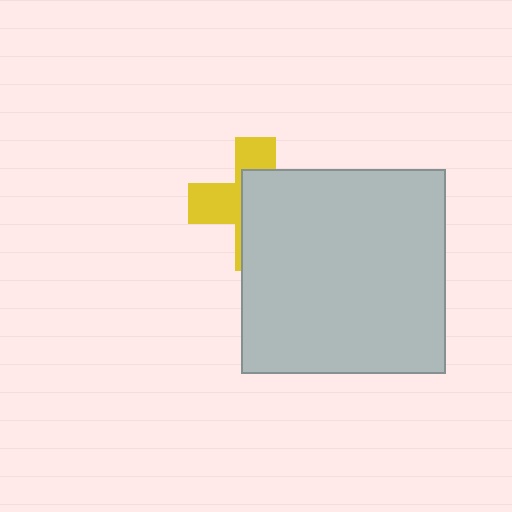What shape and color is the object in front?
The object in front is a light gray square.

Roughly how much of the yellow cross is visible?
A small part of it is visible (roughly 42%).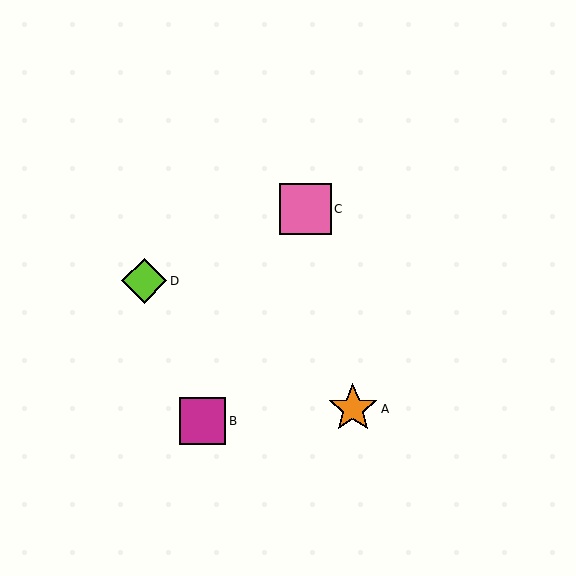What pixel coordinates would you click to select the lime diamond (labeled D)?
Click at (144, 281) to select the lime diamond D.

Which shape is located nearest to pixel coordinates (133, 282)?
The lime diamond (labeled D) at (144, 281) is nearest to that location.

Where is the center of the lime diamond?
The center of the lime diamond is at (144, 281).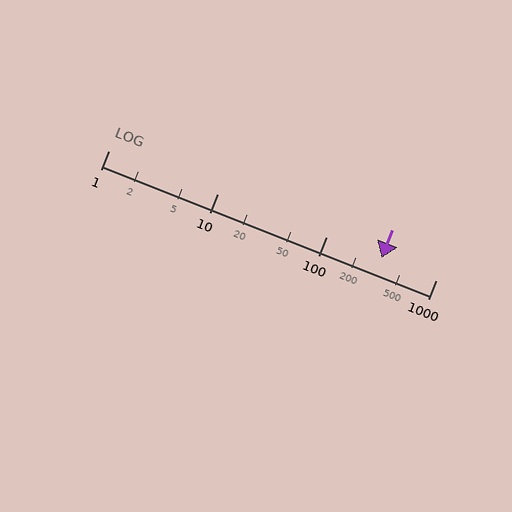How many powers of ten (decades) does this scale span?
The scale spans 3 decades, from 1 to 1000.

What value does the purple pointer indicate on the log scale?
The pointer indicates approximately 320.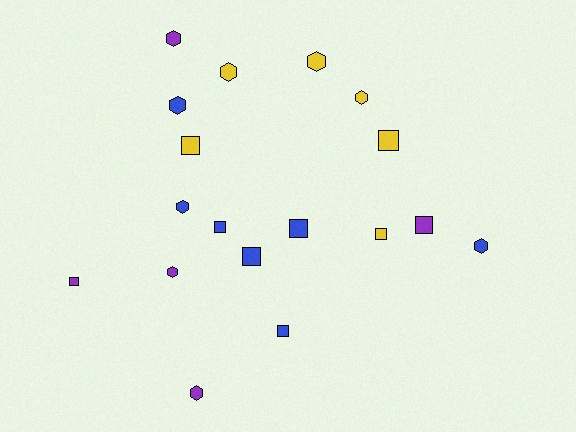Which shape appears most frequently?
Hexagon, with 9 objects.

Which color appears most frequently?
Blue, with 7 objects.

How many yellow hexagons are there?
There are 3 yellow hexagons.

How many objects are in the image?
There are 18 objects.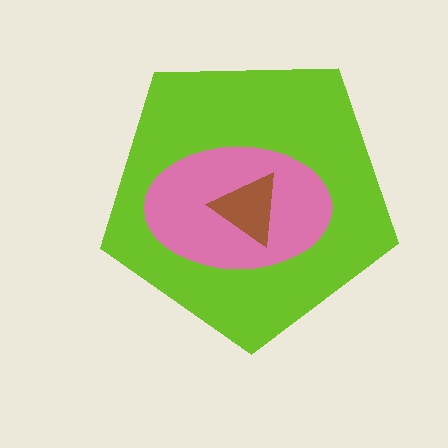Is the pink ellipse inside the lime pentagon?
Yes.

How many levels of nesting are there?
3.